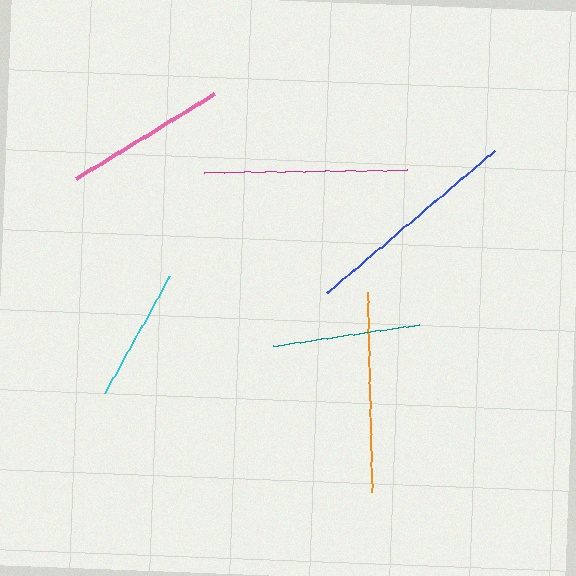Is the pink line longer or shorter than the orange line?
The orange line is longer than the pink line.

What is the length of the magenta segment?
The magenta segment is approximately 203 pixels long.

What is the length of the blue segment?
The blue segment is approximately 221 pixels long.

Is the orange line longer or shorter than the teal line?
The orange line is longer than the teal line.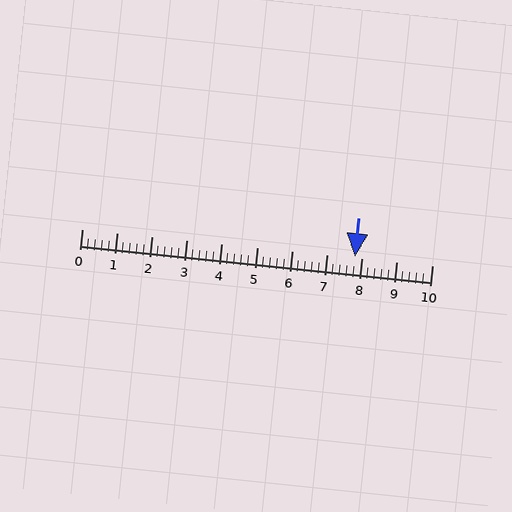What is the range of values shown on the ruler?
The ruler shows values from 0 to 10.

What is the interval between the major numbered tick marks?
The major tick marks are spaced 1 units apart.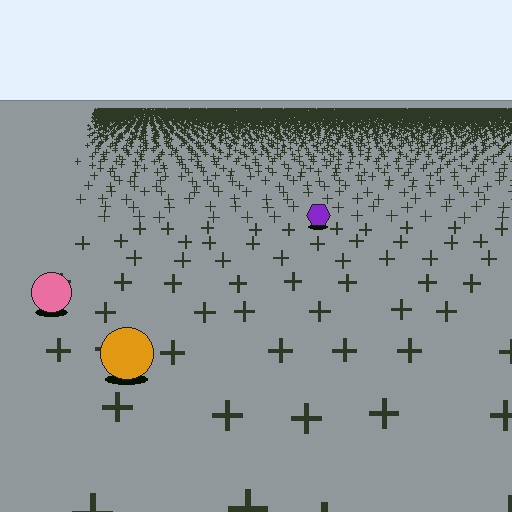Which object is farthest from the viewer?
The purple hexagon is farthest from the viewer. It appears smaller and the ground texture around it is denser.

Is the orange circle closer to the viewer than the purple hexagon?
Yes. The orange circle is closer — you can tell from the texture gradient: the ground texture is coarser near it.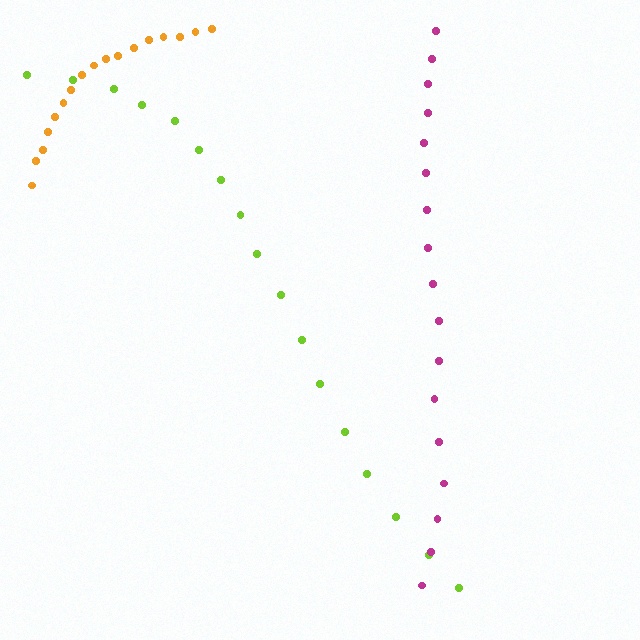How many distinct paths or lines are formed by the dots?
There are 3 distinct paths.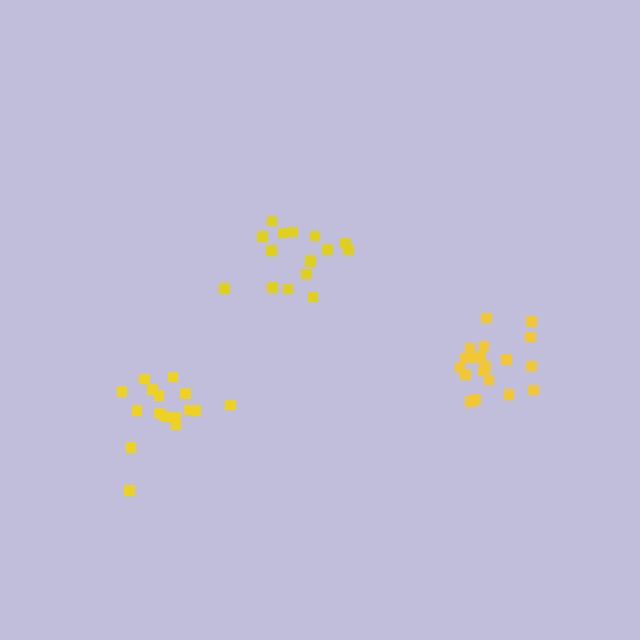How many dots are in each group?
Group 1: 17 dots, Group 2: 17 dots, Group 3: 19 dots (53 total).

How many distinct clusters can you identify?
There are 3 distinct clusters.